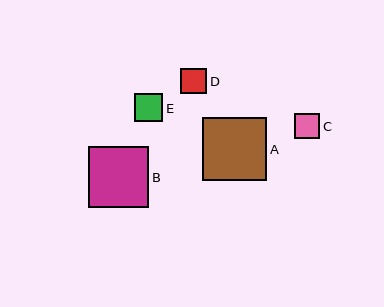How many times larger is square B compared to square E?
Square B is approximately 2.1 times the size of square E.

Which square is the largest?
Square A is the largest with a size of approximately 64 pixels.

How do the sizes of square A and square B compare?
Square A and square B are approximately the same size.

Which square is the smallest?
Square D is the smallest with a size of approximately 26 pixels.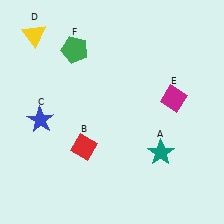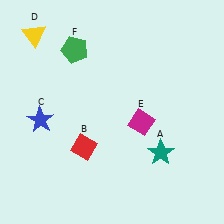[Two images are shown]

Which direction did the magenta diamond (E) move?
The magenta diamond (E) moved left.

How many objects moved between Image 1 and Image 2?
1 object moved between the two images.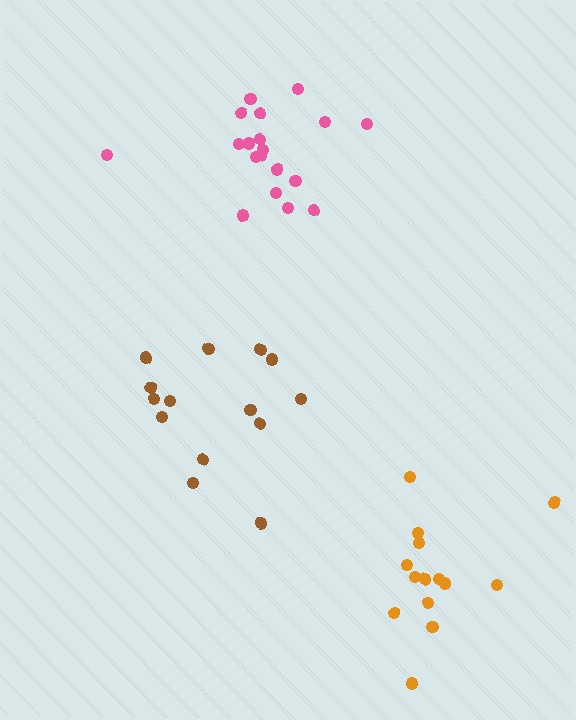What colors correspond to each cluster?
The clusters are colored: orange, brown, pink.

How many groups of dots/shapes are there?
There are 3 groups.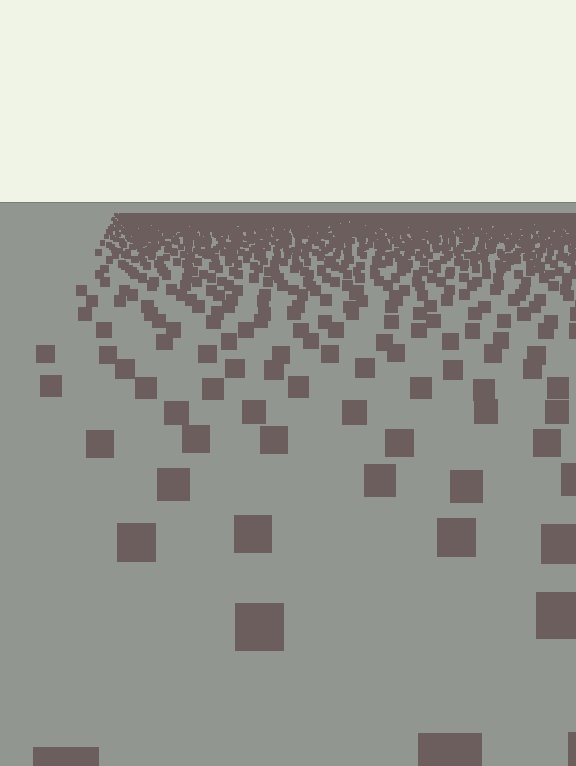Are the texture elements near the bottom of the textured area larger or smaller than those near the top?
Larger. Near the bottom, elements are closer to the viewer and appear at a bigger on-screen size.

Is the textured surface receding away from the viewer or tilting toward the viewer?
The surface is receding away from the viewer. Texture elements get smaller and denser toward the top.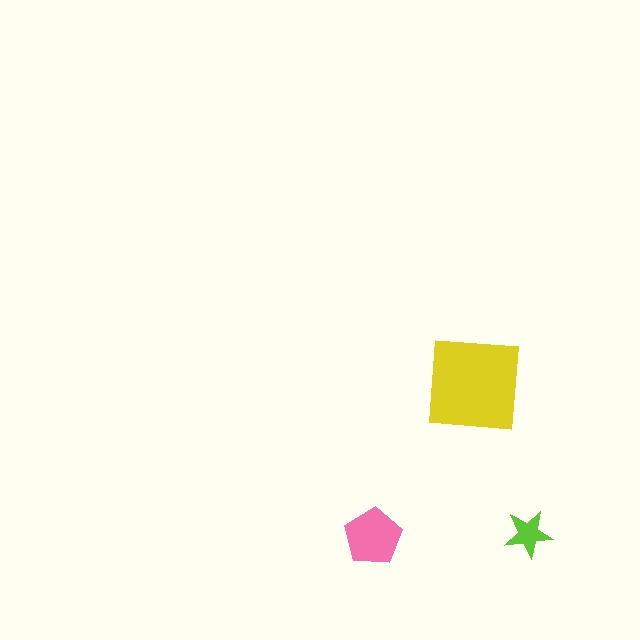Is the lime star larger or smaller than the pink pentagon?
Smaller.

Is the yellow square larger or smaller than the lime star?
Larger.